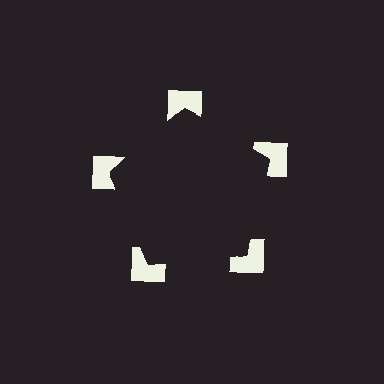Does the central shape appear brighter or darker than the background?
It typically appears slightly darker than the background, even though no actual brightness change is drawn.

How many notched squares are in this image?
There are 5 — one at each vertex of the illusory pentagon.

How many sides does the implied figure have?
5 sides.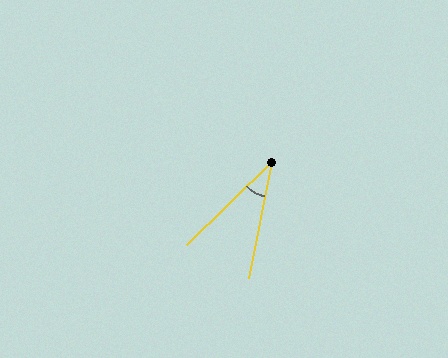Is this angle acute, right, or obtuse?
It is acute.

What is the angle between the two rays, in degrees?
Approximately 35 degrees.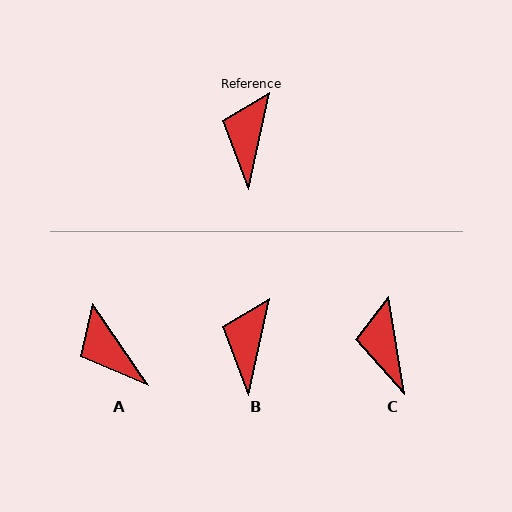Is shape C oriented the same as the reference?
No, it is off by about 21 degrees.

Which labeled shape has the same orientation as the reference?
B.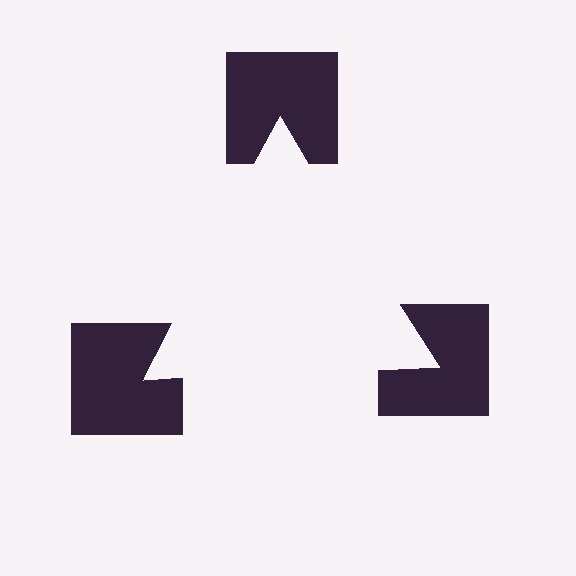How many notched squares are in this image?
There are 3 — one at each vertex of the illusory triangle.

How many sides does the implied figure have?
3 sides.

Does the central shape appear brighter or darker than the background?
It typically appears slightly brighter than the background, even though no actual brightness change is drawn.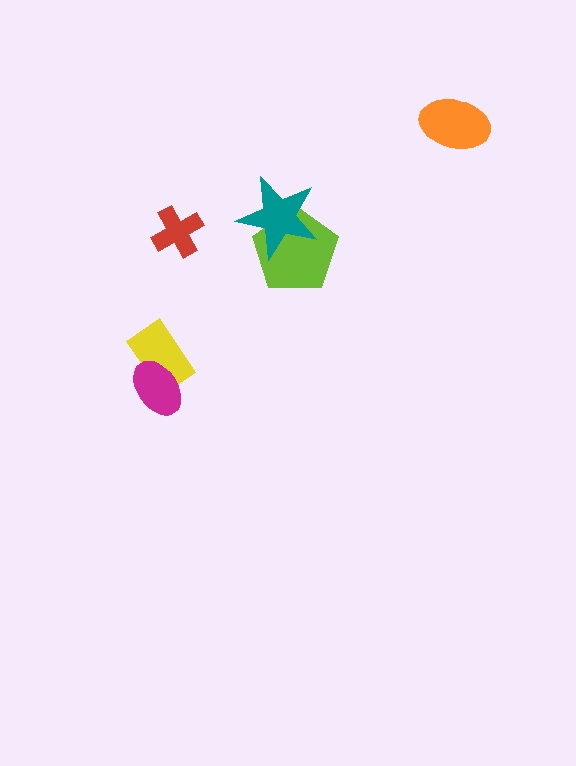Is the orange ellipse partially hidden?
No, no other shape covers it.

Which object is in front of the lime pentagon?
The teal star is in front of the lime pentagon.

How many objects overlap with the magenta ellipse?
1 object overlaps with the magenta ellipse.